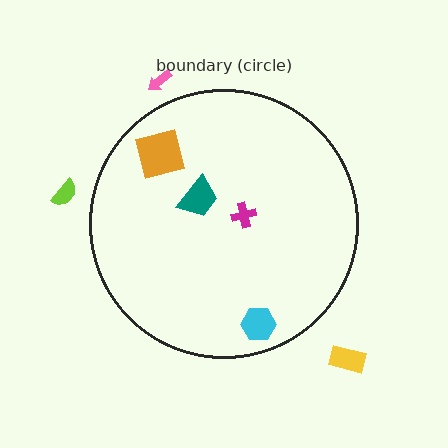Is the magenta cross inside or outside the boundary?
Inside.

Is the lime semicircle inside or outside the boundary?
Outside.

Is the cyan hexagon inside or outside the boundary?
Inside.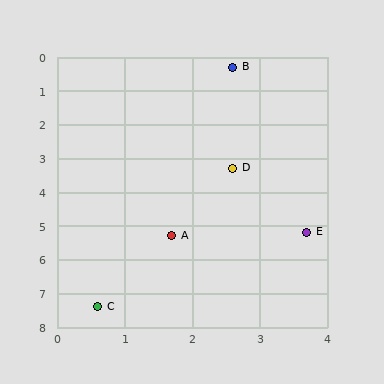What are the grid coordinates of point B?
Point B is at approximately (2.6, 0.3).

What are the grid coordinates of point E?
Point E is at approximately (3.7, 5.2).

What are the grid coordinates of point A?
Point A is at approximately (1.7, 5.3).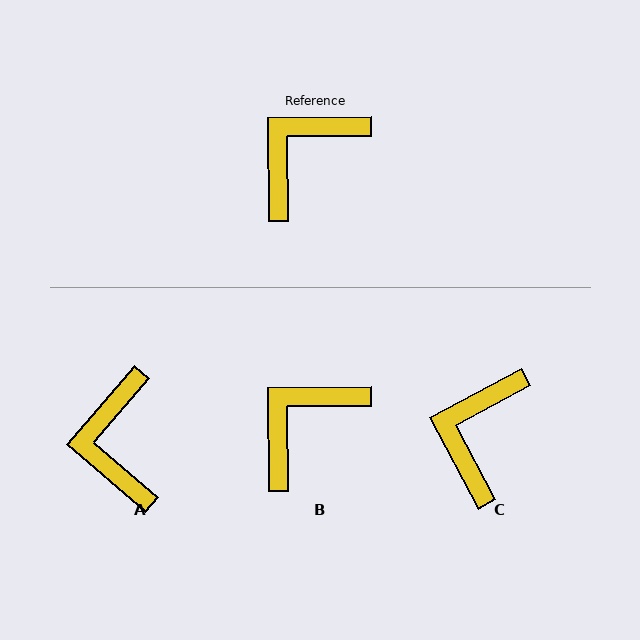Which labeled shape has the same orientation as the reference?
B.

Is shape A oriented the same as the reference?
No, it is off by about 49 degrees.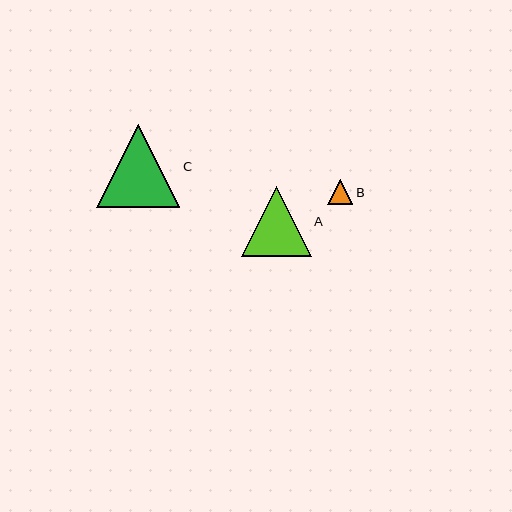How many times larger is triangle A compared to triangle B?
Triangle A is approximately 2.7 times the size of triangle B.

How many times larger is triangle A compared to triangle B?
Triangle A is approximately 2.7 times the size of triangle B.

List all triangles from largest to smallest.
From largest to smallest: C, A, B.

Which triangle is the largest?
Triangle C is the largest with a size of approximately 83 pixels.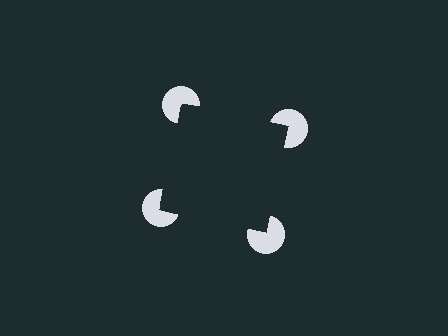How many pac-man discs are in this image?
There are 4 — one at each vertex of the illusory square.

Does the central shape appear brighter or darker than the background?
It typically appears slightly darker than the background, even though no actual brightness change is drawn.